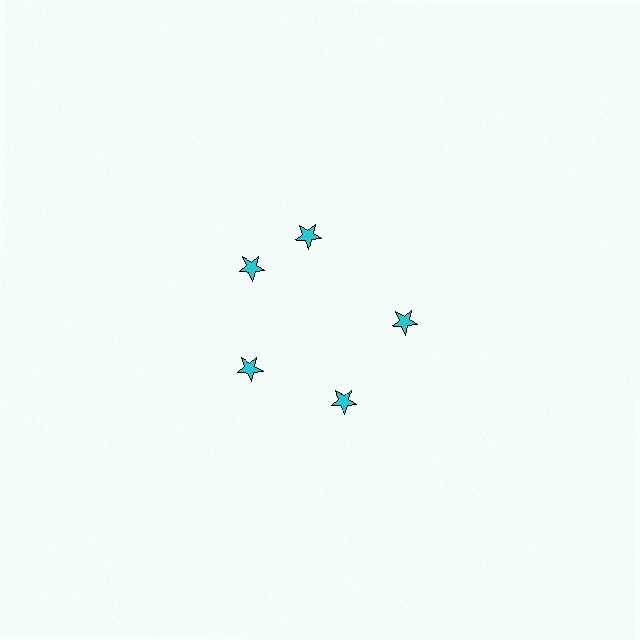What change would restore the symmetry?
The symmetry would be restored by rotating it back into even spacing with its neighbors so that all 5 stars sit at equal angles and equal distance from the center.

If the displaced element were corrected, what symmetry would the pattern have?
It would have 5-fold rotational symmetry — the pattern would map onto itself every 72 degrees.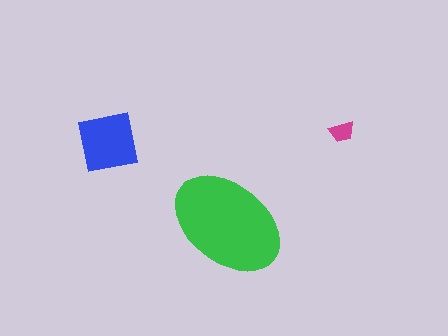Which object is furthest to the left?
The blue square is leftmost.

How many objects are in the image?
There are 3 objects in the image.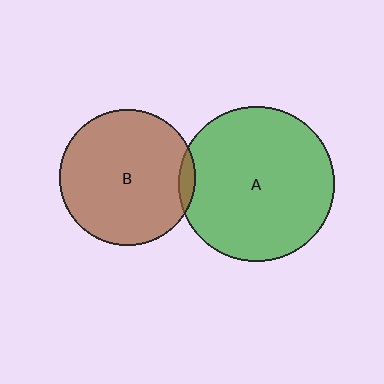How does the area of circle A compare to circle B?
Approximately 1.3 times.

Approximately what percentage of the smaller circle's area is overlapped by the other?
Approximately 5%.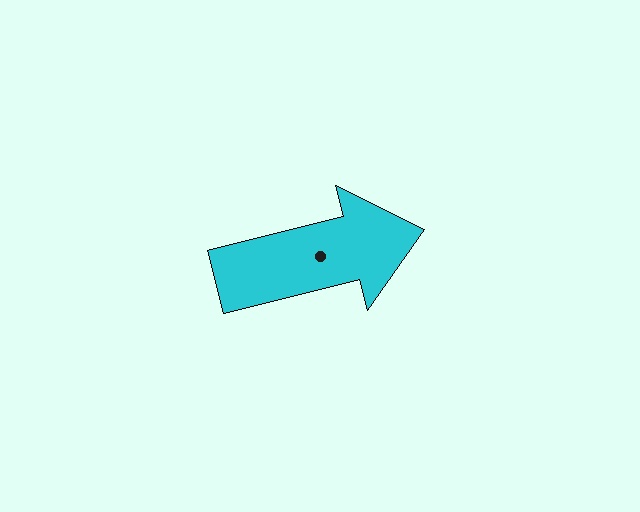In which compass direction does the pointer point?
East.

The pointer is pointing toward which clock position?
Roughly 3 o'clock.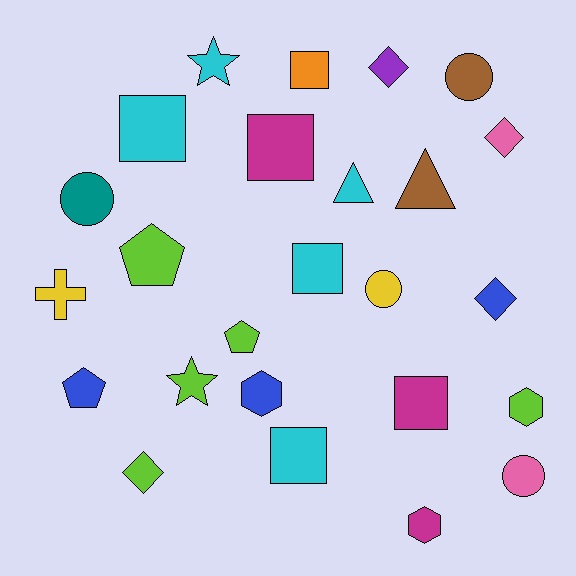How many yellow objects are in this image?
There are 2 yellow objects.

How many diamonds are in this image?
There are 4 diamonds.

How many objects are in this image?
There are 25 objects.